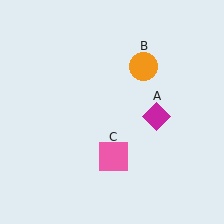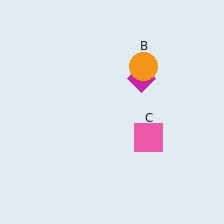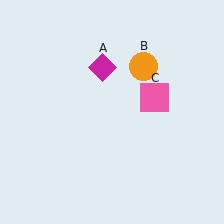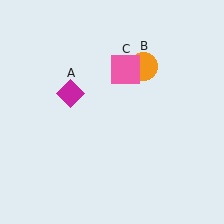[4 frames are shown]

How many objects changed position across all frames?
2 objects changed position: magenta diamond (object A), pink square (object C).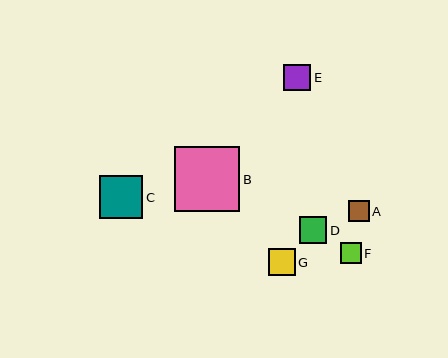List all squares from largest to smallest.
From largest to smallest: B, C, D, E, G, A, F.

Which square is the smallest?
Square F is the smallest with a size of approximately 21 pixels.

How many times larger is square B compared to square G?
Square B is approximately 2.5 times the size of square G.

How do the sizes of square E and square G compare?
Square E and square G are approximately the same size.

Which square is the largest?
Square B is the largest with a size of approximately 65 pixels.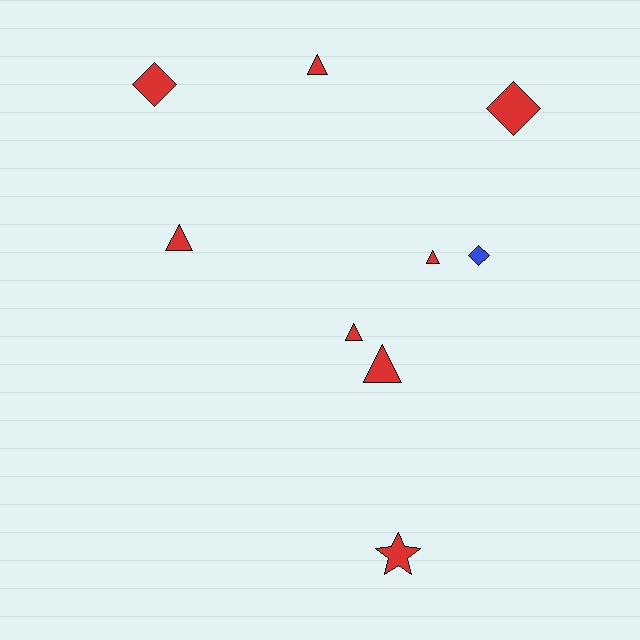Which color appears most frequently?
Red, with 8 objects.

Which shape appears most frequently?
Triangle, with 5 objects.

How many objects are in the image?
There are 9 objects.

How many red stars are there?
There is 1 red star.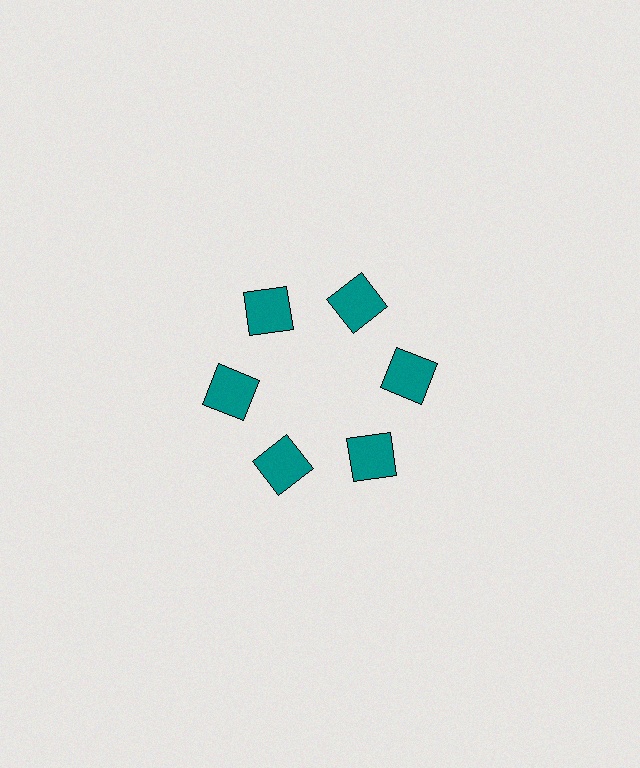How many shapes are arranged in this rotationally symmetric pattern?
There are 6 shapes, arranged in 6 groups of 1.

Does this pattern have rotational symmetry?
Yes, this pattern has 6-fold rotational symmetry. It looks the same after rotating 60 degrees around the center.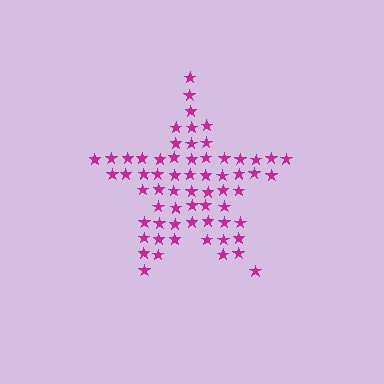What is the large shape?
The large shape is a star.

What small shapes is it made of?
It is made of small stars.